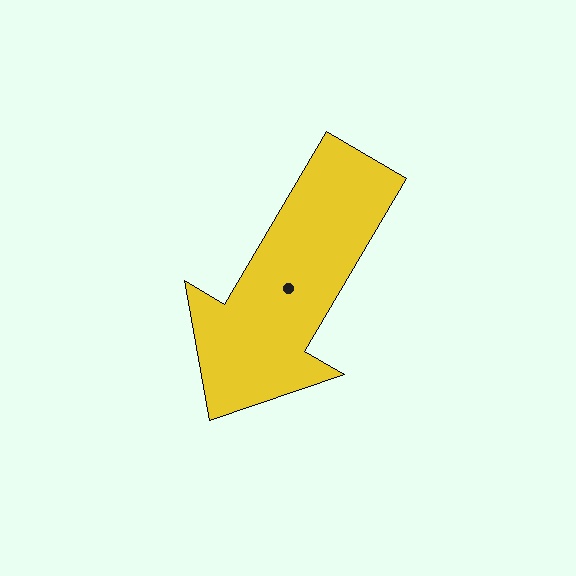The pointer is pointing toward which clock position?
Roughly 7 o'clock.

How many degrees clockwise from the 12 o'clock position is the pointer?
Approximately 211 degrees.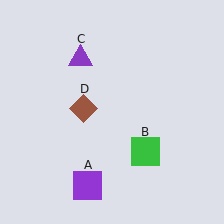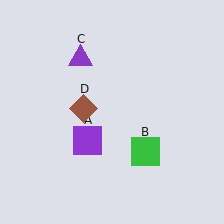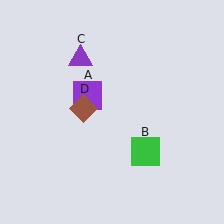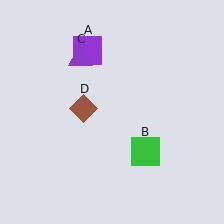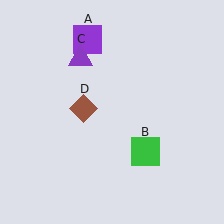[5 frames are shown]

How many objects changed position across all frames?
1 object changed position: purple square (object A).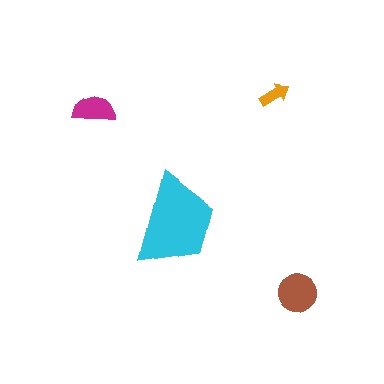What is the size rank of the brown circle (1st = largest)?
2nd.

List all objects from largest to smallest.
The cyan trapezoid, the brown circle, the magenta semicircle, the orange arrow.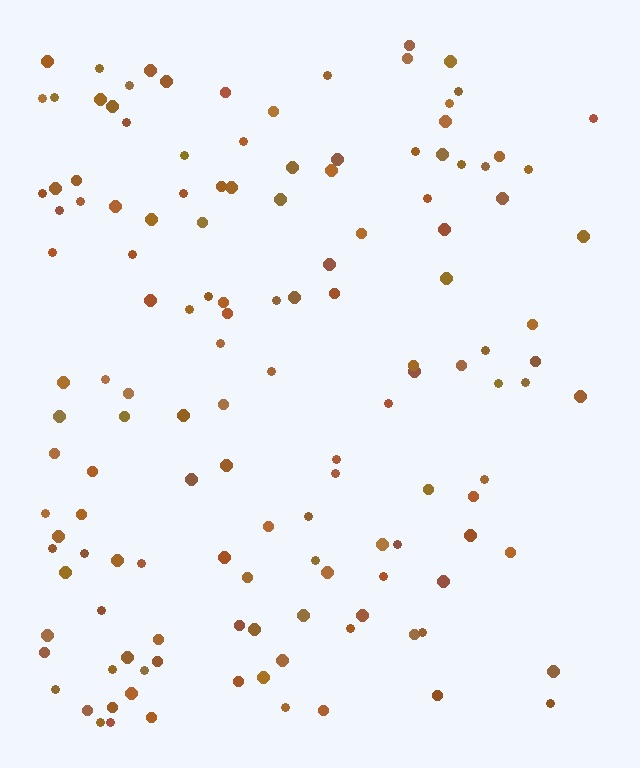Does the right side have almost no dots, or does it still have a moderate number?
Still a moderate number, just noticeably fewer than the left.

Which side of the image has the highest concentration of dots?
The left.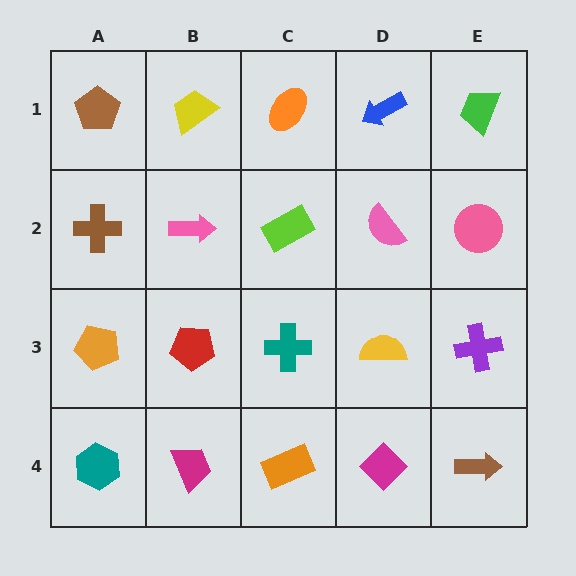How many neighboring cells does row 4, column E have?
2.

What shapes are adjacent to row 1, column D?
A pink semicircle (row 2, column D), an orange ellipse (row 1, column C), a green trapezoid (row 1, column E).